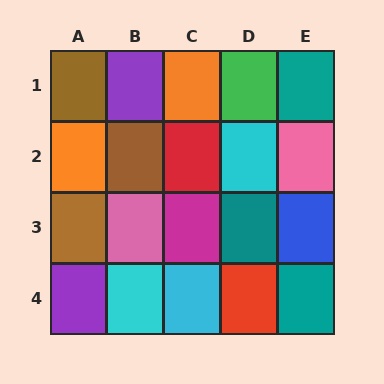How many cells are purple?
2 cells are purple.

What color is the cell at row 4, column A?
Purple.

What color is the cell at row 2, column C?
Red.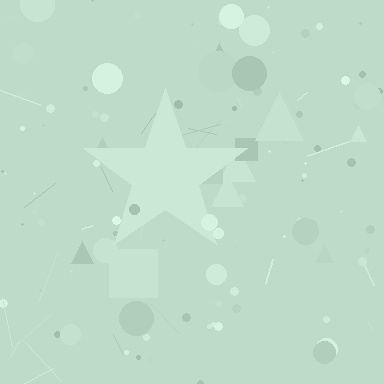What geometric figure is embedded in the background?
A star is embedded in the background.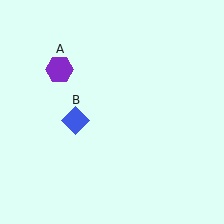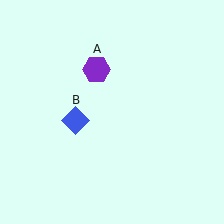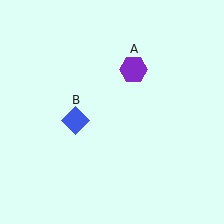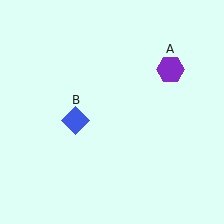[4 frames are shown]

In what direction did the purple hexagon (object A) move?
The purple hexagon (object A) moved right.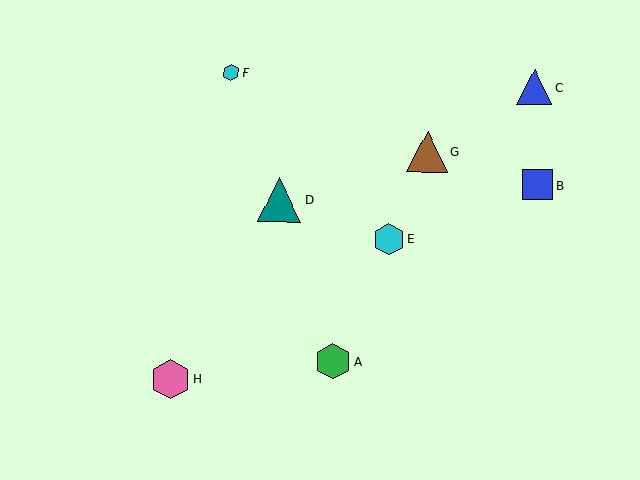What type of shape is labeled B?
Shape B is a blue square.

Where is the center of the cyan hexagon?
The center of the cyan hexagon is at (389, 239).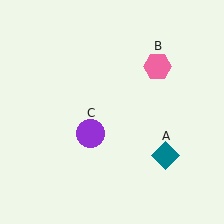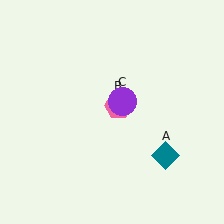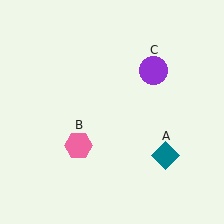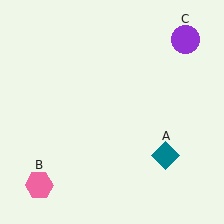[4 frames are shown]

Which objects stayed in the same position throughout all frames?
Teal diamond (object A) remained stationary.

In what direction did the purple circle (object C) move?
The purple circle (object C) moved up and to the right.